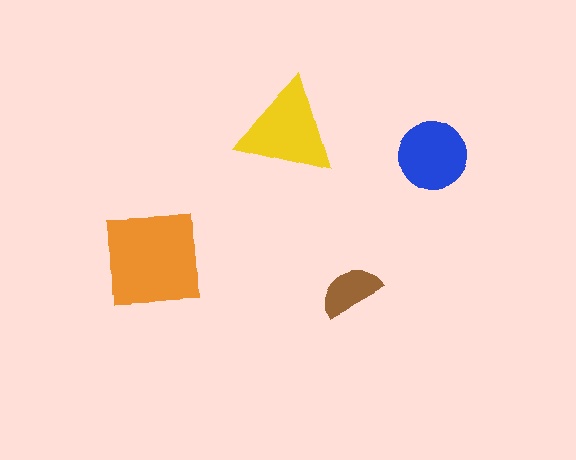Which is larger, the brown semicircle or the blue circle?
The blue circle.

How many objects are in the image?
There are 4 objects in the image.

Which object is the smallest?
The brown semicircle.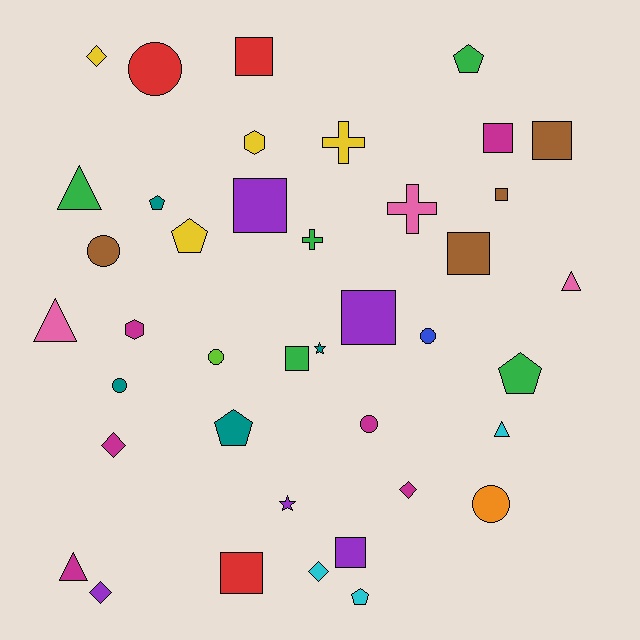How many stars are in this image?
There are 2 stars.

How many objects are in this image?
There are 40 objects.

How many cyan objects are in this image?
There are 3 cyan objects.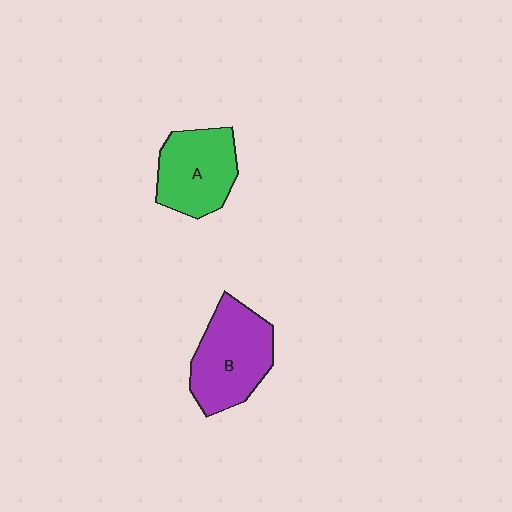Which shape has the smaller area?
Shape A (green).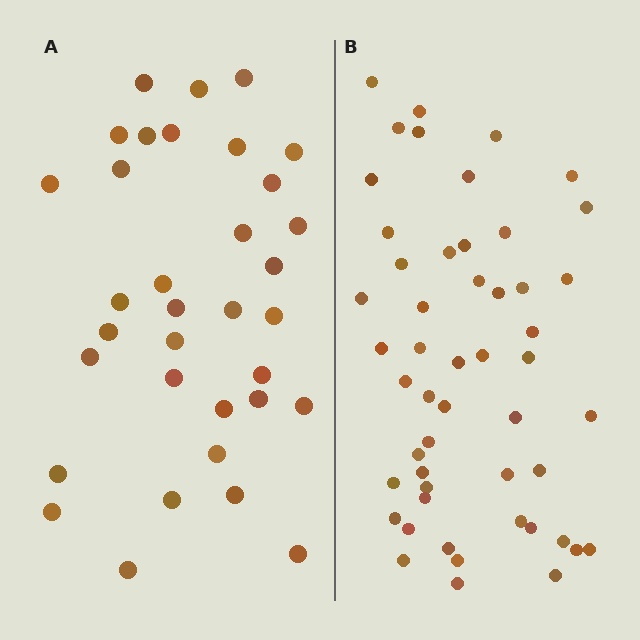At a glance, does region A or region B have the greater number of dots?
Region B (the right region) has more dots.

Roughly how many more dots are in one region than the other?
Region B has approximately 15 more dots than region A.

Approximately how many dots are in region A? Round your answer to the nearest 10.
About 30 dots. (The exact count is 34, which rounds to 30.)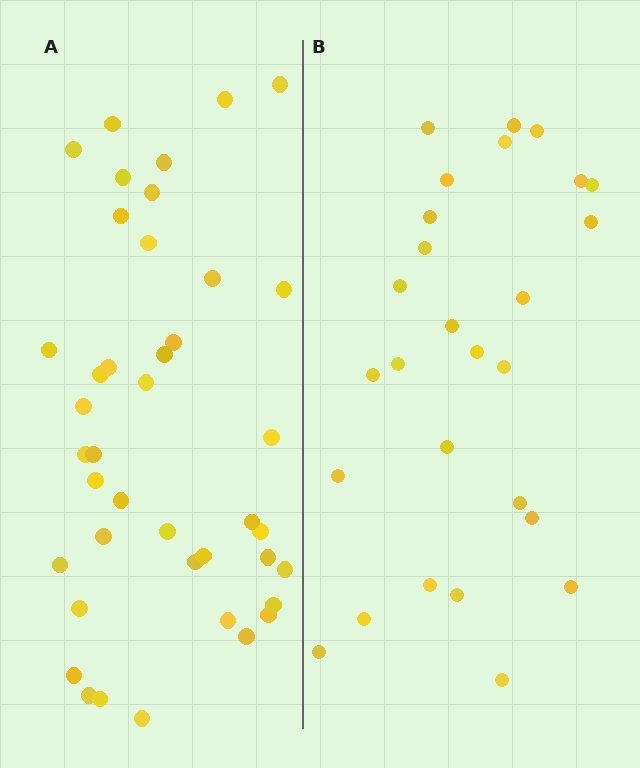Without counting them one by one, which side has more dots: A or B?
Region A (the left region) has more dots.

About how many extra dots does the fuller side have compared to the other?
Region A has approximately 15 more dots than region B.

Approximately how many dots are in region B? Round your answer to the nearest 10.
About 30 dots. (The exact count is 27, which rounds to 30.)